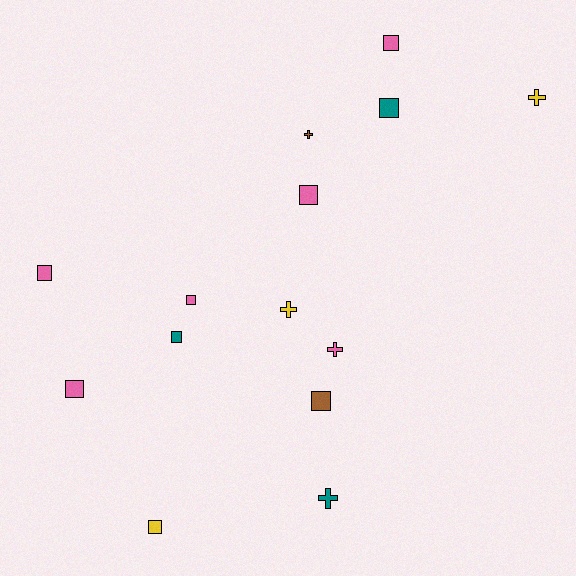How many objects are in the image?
There are 14 objects.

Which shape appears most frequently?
Square, with 9 objects.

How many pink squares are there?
There are 5 pink squares.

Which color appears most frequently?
Pink, with 6 objects.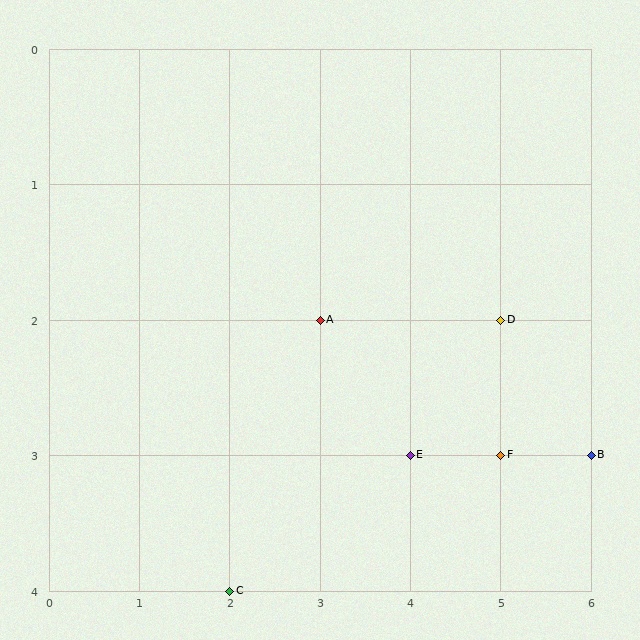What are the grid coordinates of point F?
Point F is at grid coordinates (5, 3).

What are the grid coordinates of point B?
Point B is at grid coordinates (6, 3).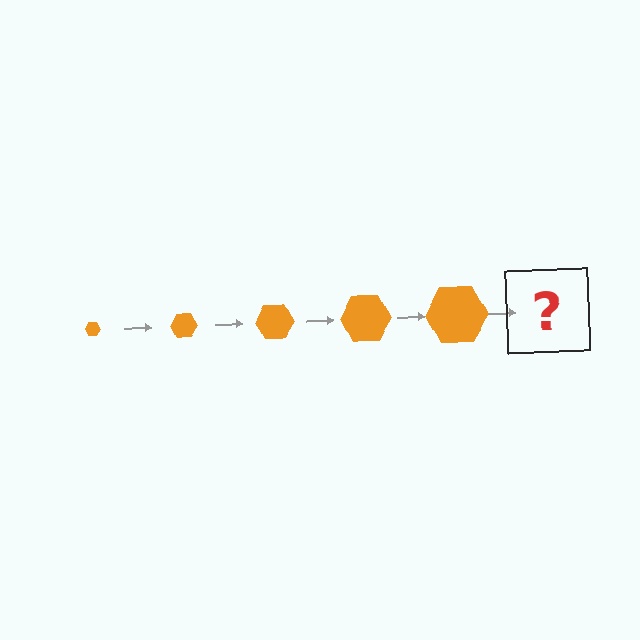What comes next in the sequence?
The next element should be an orange hexagon, larger than the previous one.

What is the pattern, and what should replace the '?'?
The pattern is that the hexagon gets progressively larger each step. The '?' should be an orange hexagon, larger than the previous one.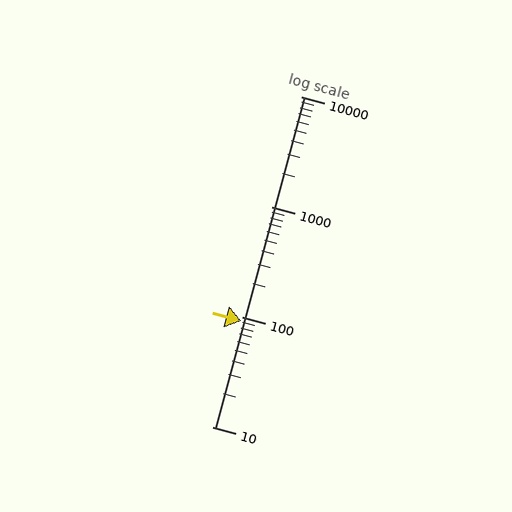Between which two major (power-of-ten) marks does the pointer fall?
The pointer is between 10 and 100.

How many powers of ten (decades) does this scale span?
The scale spans 3 decades, from 10 to 10000.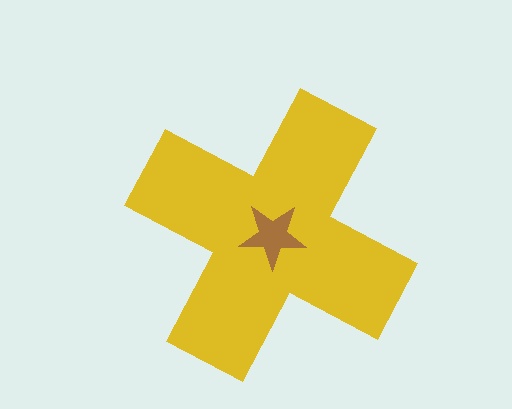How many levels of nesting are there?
2.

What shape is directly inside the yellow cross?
The brown star.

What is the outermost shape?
The yellow cross.